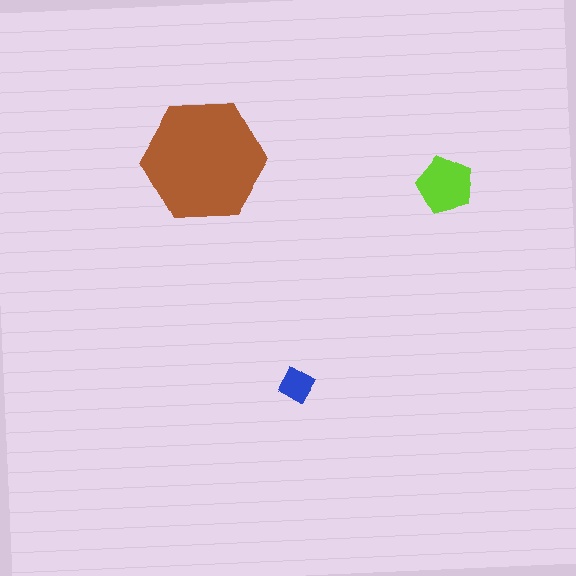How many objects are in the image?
There are 3 objects in the image.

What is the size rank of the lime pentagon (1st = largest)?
2nd.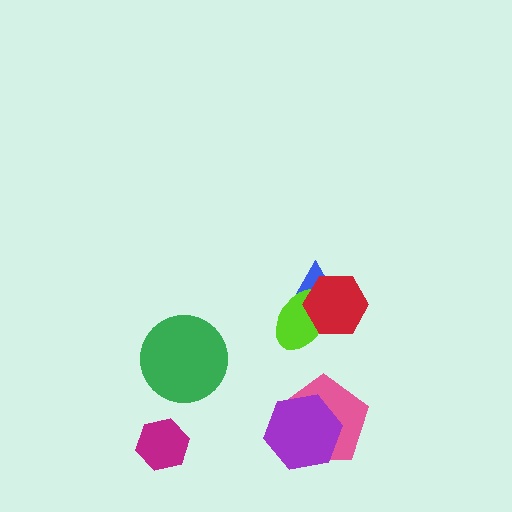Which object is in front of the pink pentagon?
The purple hexagon is in front of the pink pentagon.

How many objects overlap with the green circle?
0 objects overlap with the green circle.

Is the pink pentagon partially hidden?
Yes, it is partially covered by another shape.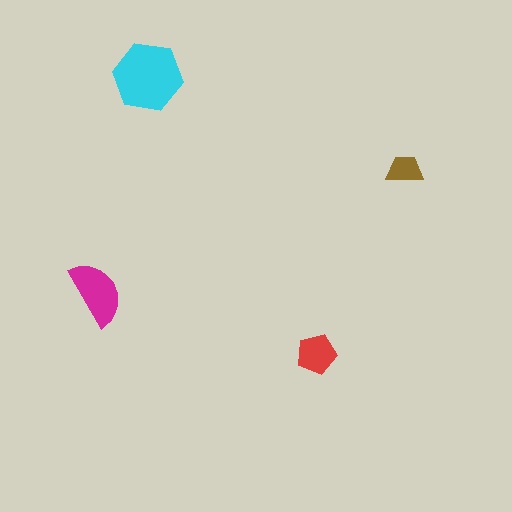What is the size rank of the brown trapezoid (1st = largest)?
4th.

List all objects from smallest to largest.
The brown trapezoid, the red pentagon, the magenta semicircle, the cyan hexagon.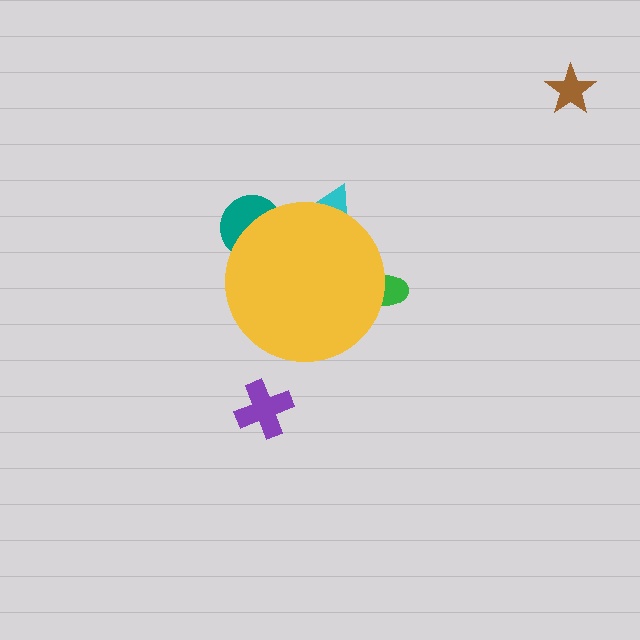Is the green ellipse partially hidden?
Yes, the green ellipse is partially hidden behind the yellow circle.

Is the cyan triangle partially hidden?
Yes, the cyan triangle is partially hidden behind the yellow circle.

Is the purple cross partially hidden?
No, the purple cross is fully visible.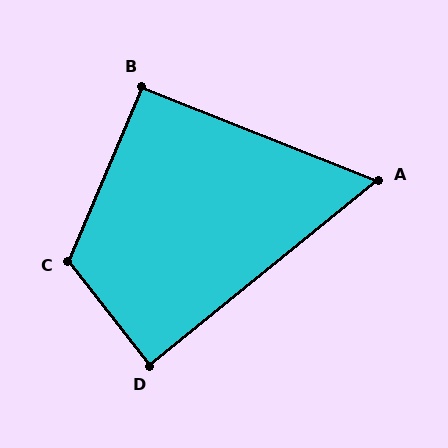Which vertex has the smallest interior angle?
A, at approximately 61 degrees.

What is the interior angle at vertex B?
Approximately 91 degrees (approximately right).